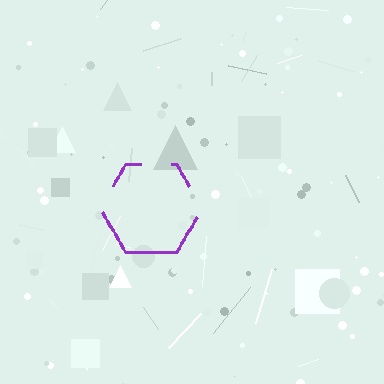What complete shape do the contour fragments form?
The contour fragments form a hexagon.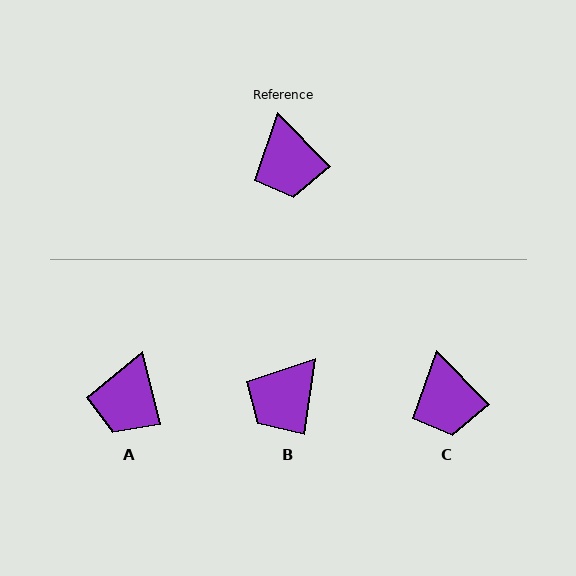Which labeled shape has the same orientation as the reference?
C.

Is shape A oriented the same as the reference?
No, it is off by about 31 degrees.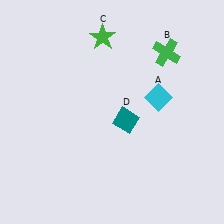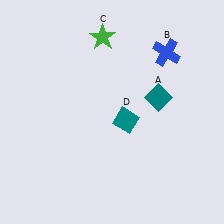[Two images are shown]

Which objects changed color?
A changed from cyan to teal. B changed from green to blue.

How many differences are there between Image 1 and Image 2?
There are 2 differences between the two images.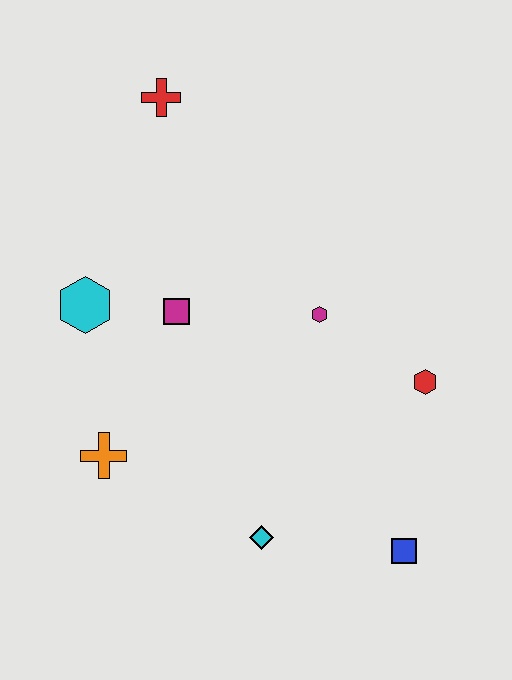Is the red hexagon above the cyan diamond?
Yes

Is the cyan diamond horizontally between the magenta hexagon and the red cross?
Yes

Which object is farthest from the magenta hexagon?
The red cross is farthest from the magenta hexagon.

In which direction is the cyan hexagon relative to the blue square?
The cyan hexagon is to the left of the blue square.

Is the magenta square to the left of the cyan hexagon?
No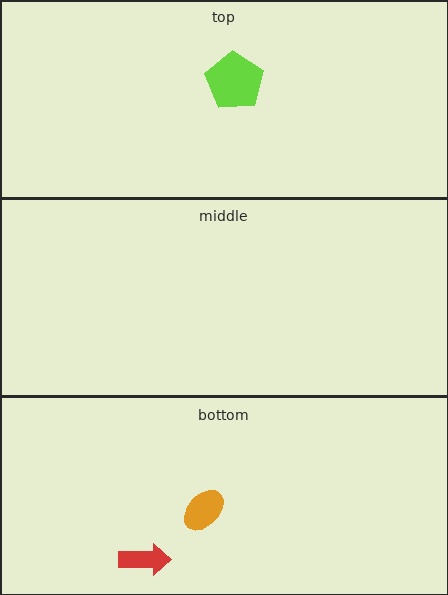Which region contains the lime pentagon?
The top region.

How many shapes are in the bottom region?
2.